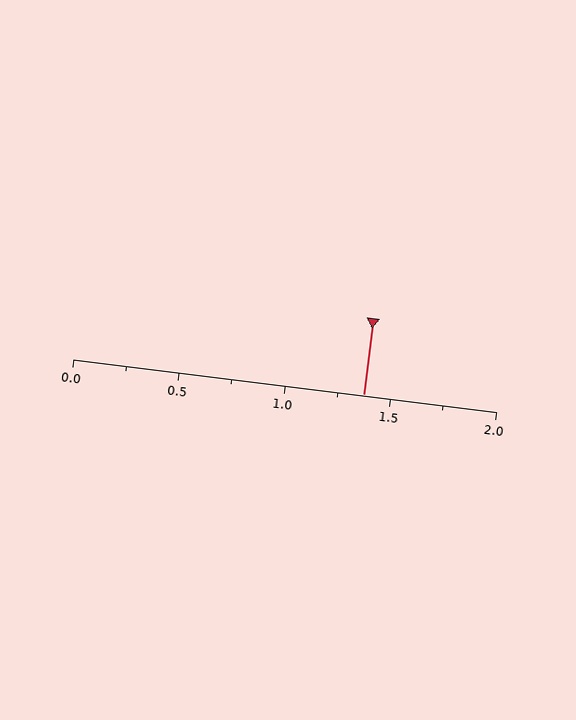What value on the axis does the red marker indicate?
The marker indicates approximately 1.38.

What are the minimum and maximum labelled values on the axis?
The axis runs from 0.0 to 2.0.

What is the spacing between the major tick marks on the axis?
The major ticks are spaced 0.5 apart.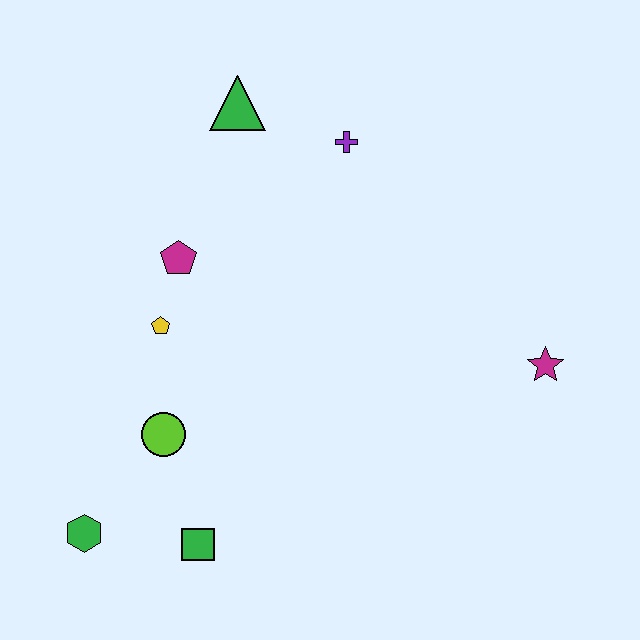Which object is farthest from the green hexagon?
The magenta star is farthest from the green hexagon.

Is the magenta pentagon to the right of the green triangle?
No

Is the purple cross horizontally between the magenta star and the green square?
Yes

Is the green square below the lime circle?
Yes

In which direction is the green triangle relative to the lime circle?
The green triangle is above the lime circle.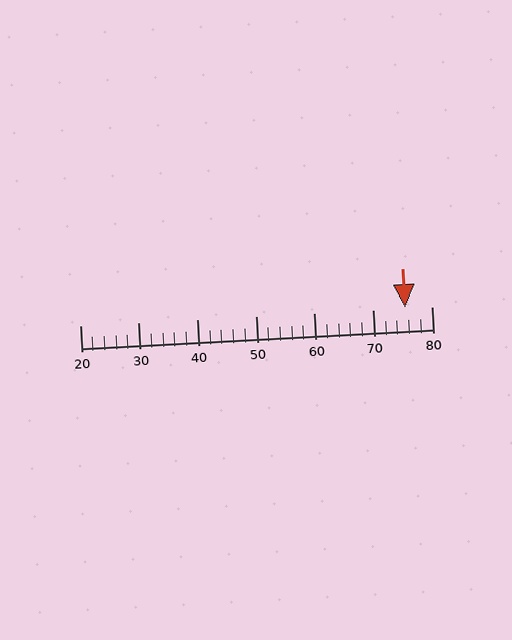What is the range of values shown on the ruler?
The ruler shows values from 20 to 80.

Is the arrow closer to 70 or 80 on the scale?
The arrow is closer to 80.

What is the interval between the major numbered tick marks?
The major tick marks are spaced 10 units apart.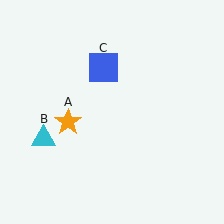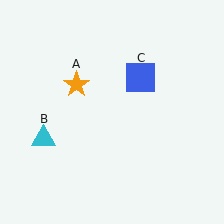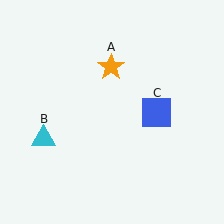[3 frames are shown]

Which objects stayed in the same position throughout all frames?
Cyan triangle (object B) remained stationary.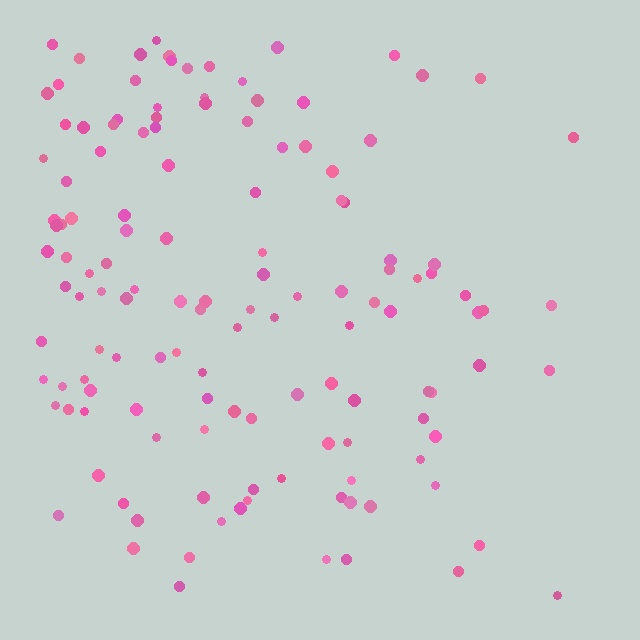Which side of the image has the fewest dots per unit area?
The right.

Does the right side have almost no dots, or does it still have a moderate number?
Still a moderate number, just noticeably fewer than the left.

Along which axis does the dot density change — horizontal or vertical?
Horizontal.